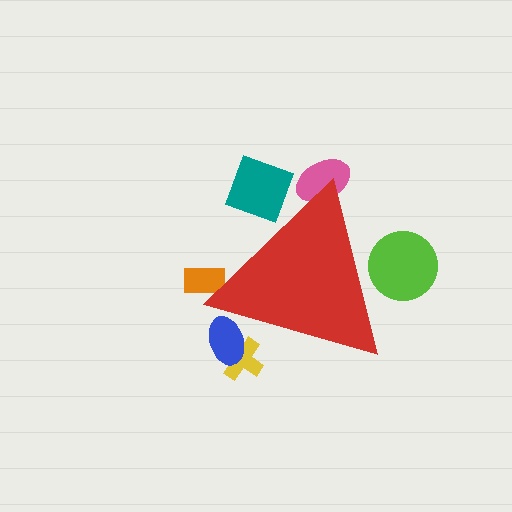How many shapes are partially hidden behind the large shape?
6 shapes are partially hidden.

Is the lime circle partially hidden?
Yes, the lime circle is partially hidden behind the red triangle.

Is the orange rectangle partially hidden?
Yes, the orange rectangle is partially hidden behind the red triangle.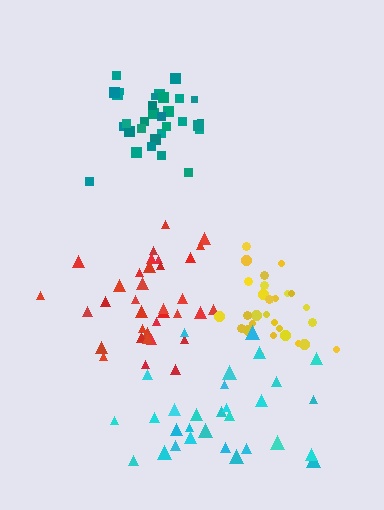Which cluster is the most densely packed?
Yellow.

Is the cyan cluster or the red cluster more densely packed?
Red.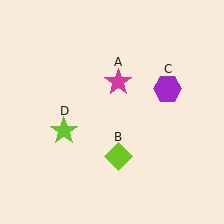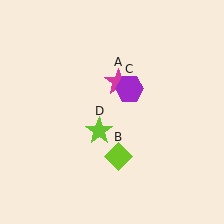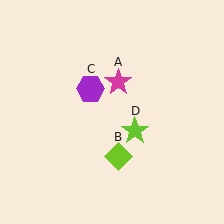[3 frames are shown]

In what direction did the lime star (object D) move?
The lime star (object D) moved right.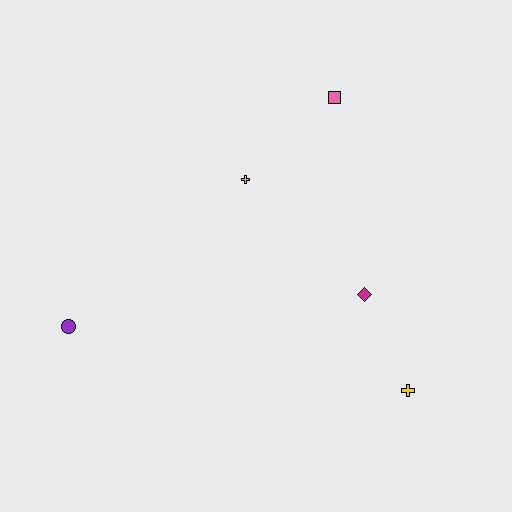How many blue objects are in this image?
There are no blue objects.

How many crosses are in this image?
There are 2 crosses.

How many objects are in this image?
There are 5 objects.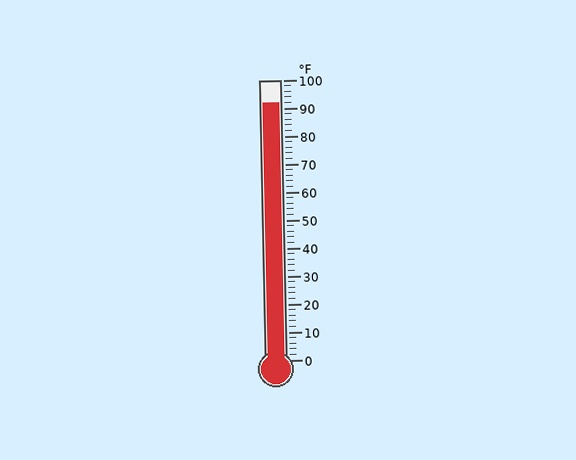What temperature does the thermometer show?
The thermometer shows approximately 92°F.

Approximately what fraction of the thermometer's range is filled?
The thermometer is filled to approximately 90% of its range.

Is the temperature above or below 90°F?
The temperature is above 90°F.